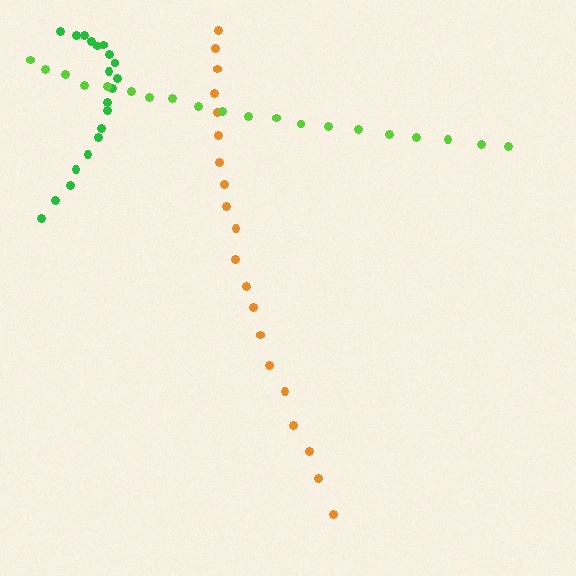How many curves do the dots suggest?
There are 3 distinct paths.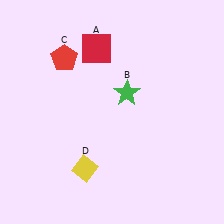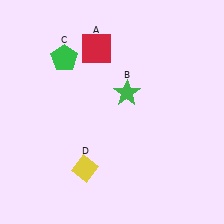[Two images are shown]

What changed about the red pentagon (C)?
In Image 1, C is red. In Image 2, it changed to green.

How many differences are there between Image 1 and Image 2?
There is 1 difference between the two images.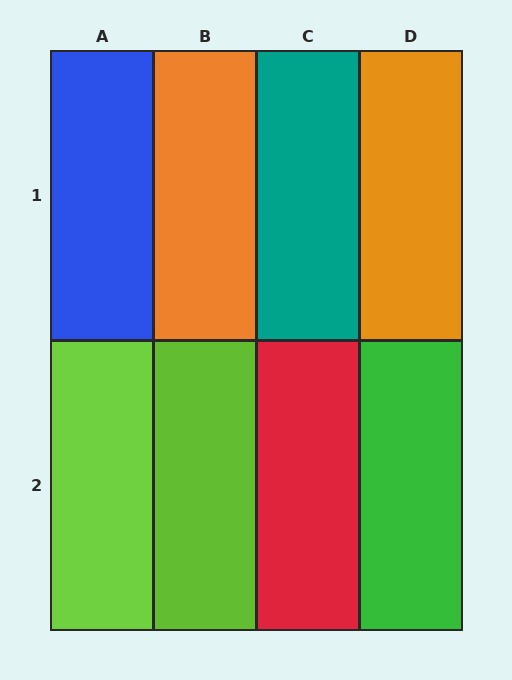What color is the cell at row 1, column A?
Blue.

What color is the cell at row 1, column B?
Orange.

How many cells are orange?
2 cells are orange.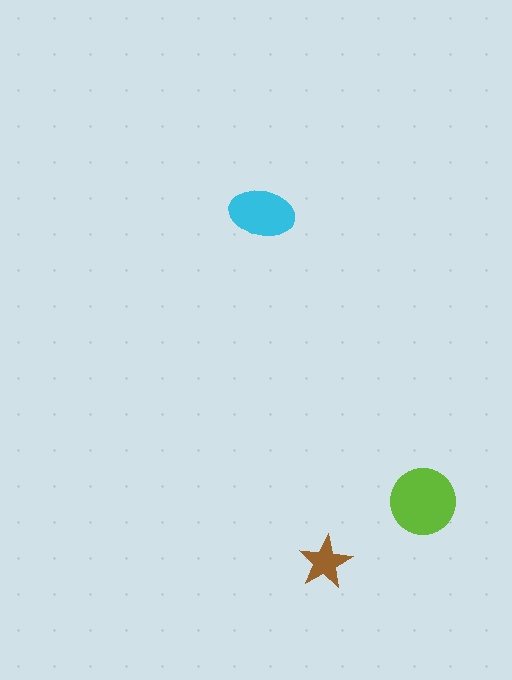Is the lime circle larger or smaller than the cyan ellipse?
Larger.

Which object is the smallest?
The brown star.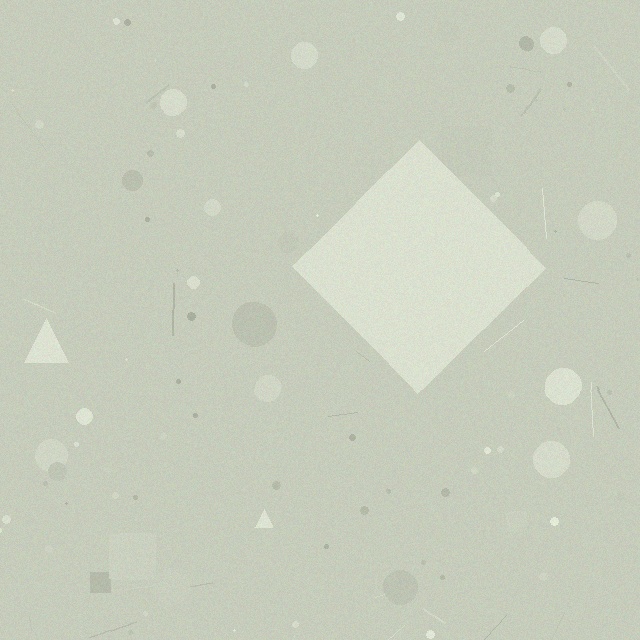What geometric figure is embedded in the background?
A diamond is embedded in the background.